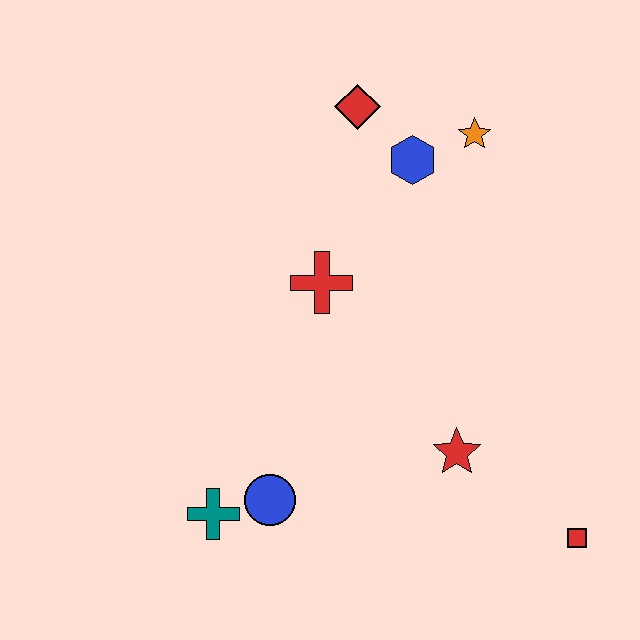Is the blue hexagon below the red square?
No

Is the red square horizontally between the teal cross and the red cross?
No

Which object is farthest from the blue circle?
The orange star is farthest from the blue circle.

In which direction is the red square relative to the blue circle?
The red square is to the right of the blue circle.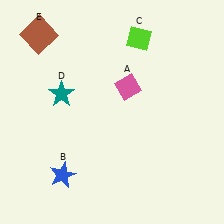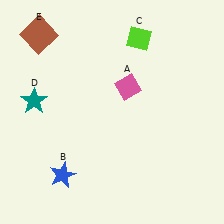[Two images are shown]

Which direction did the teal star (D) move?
The teal star (D) moved left.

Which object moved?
The teal star (D) moved left.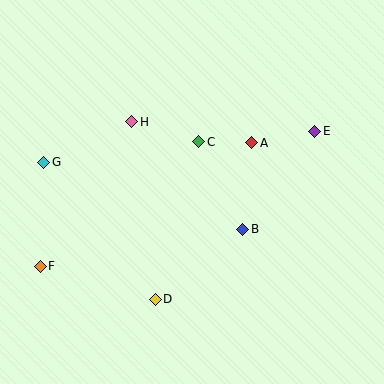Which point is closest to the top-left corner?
Point G is closest to the top-left corner.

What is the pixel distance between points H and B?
The distance between H and B is 155 pixels.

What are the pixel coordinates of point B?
Point B is at (243, 229).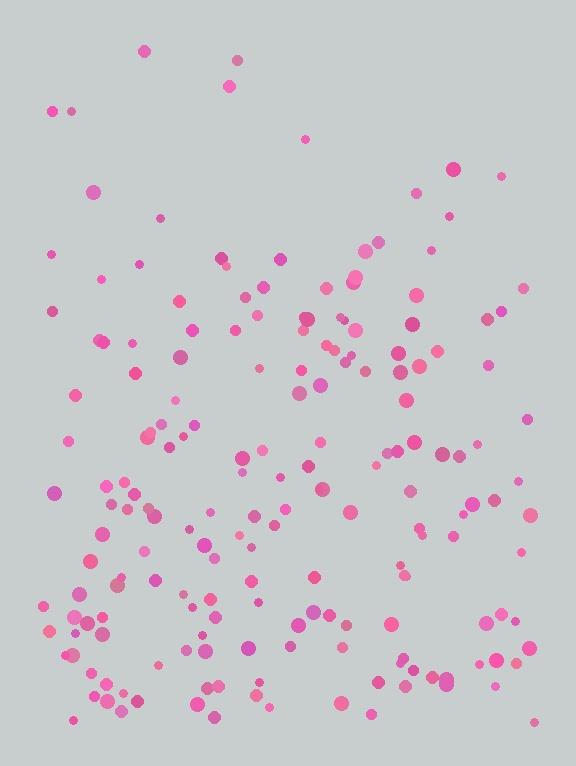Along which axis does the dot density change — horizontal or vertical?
Vertical.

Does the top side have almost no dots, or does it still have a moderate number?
Still a moderate number, just noticeably fewer than the bottom.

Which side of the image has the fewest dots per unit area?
The top.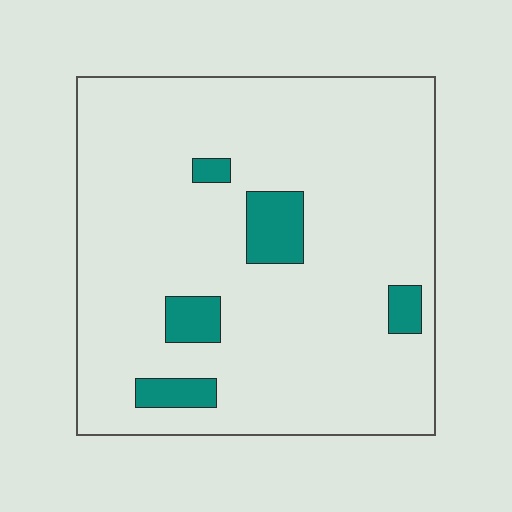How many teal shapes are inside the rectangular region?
5.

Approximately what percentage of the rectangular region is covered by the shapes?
Approximately 10%.